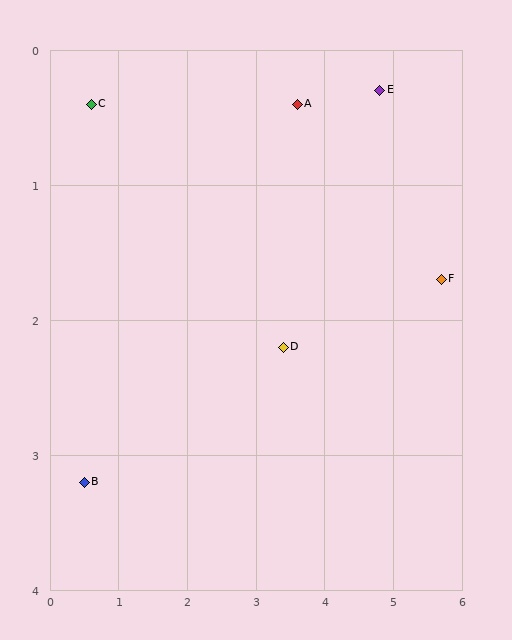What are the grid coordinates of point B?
Point B is at approximately (0.5, 3.2).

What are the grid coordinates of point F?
Point F is at approximately (5.7, 1.7).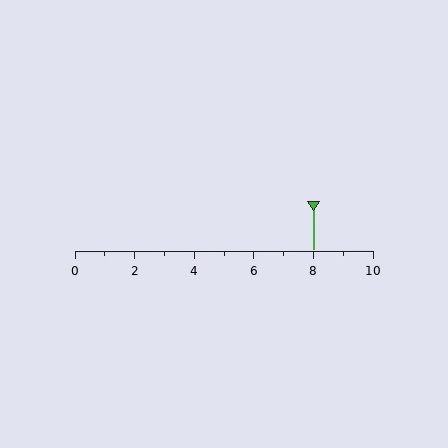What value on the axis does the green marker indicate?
The marker indicates approximately 8.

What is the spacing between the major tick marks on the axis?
The major ticks are spaced 2 apart.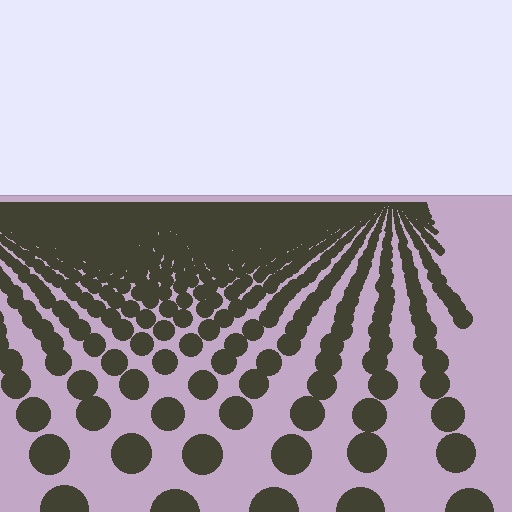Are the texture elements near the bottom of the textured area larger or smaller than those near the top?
Larger. Near the bottom, elements are closer to the viewer and appear at a bigger on-screen size.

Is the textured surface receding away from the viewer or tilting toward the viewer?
The surface is receding away from the viewer. Texture elements get smaller and denser toward the top.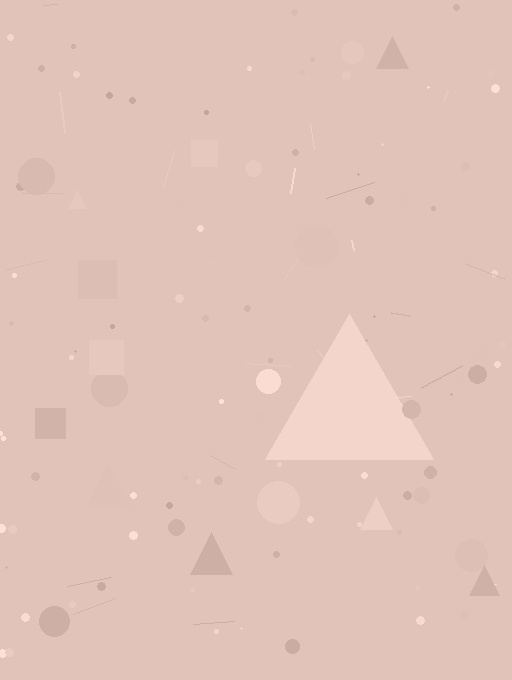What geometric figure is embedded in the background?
A triangle is embedded in the background.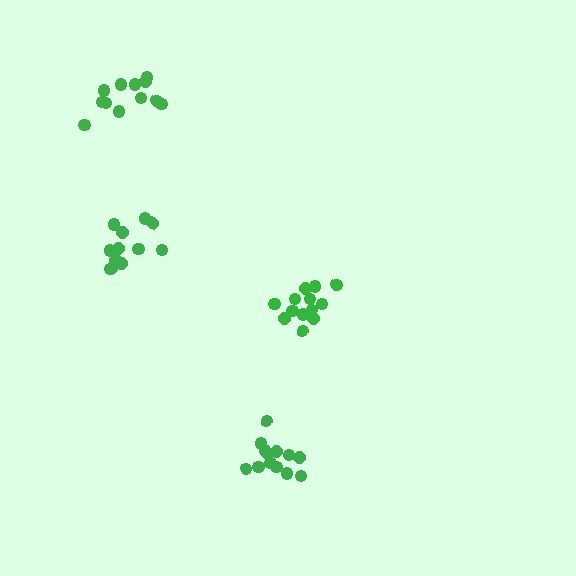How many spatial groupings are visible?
There are 4 spatial groupings.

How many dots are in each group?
Group 1: 12 dots, Group 2: 12 dots, Group 3: 13 dots, Group 4: 14 dots (51 total).